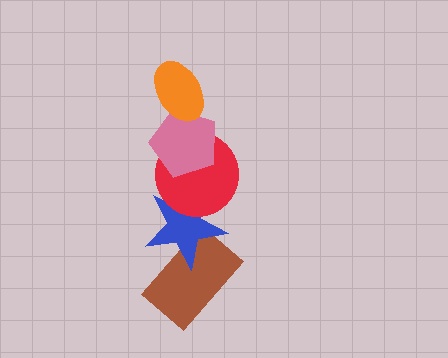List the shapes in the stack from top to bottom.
From top to bottom: the orange ellipse, the pink pentagon, the red circle, the blue star, the brown rectangle.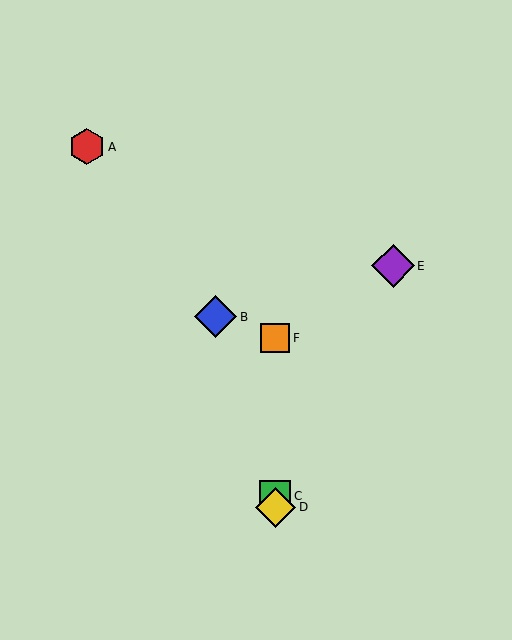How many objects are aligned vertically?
3 objects (C, D, F) are aligned vertically.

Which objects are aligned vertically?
Objects C, D, F are aligned vertically.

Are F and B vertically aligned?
No, F is at x≈275 and B is at x≈216.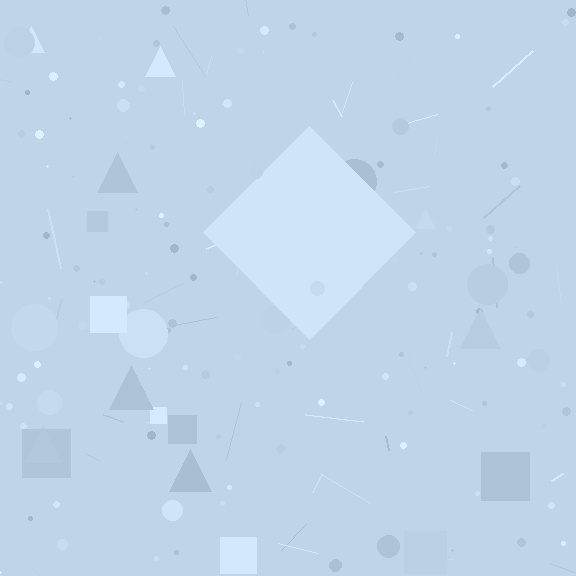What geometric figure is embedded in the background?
A diamond is embedded in the background.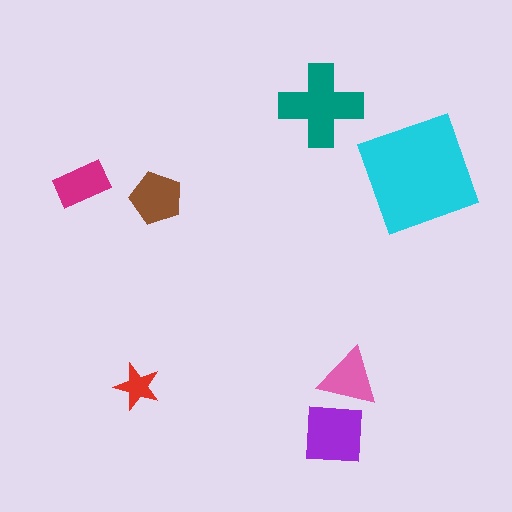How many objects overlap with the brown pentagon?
0 objects overlap with the brown pentagon.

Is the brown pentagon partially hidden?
No, no other shape covers it.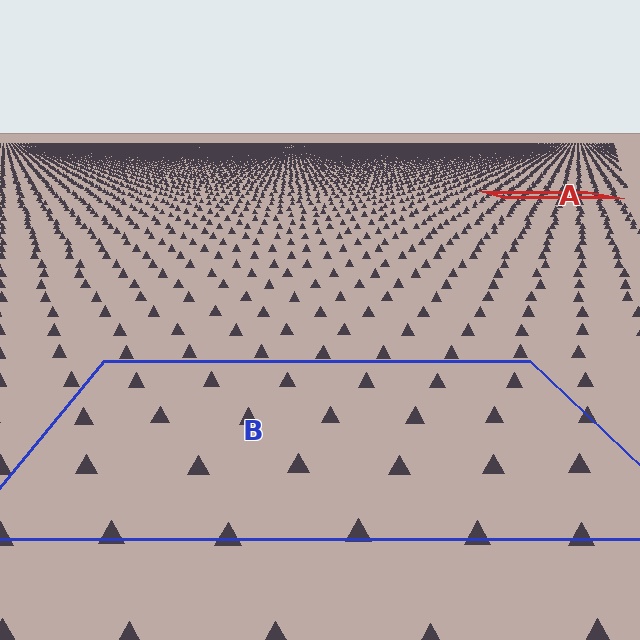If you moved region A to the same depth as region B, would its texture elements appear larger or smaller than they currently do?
They would appear larger. At a closer depth, the same texture elements are projected at a bigger on-screen size.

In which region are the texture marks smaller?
The texture marks are smaller in region A, because it is farther away.